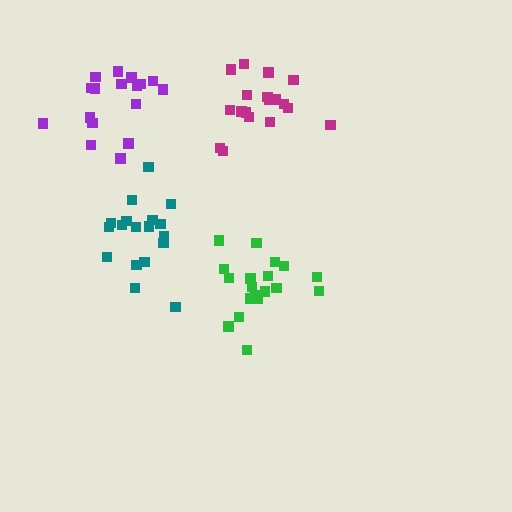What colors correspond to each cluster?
The clusters are colored: magenta, green, purple, teal.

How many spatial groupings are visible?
There are 4 spatial groupings.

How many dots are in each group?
Group 1: 19 dots, Group 2: 19 dots, Group 3: 17 dots, Group 4: 18 dots (73 total).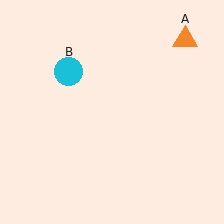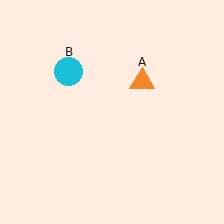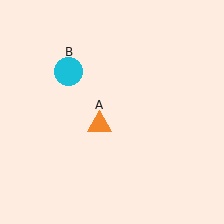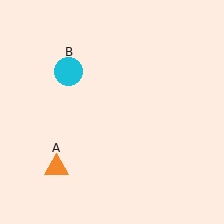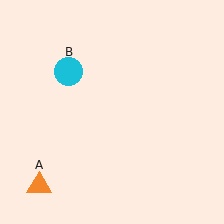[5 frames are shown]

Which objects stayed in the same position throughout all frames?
Cyan circle (object B) remained stationary.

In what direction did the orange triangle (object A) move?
The orange triangle (object A) moved down and to the left.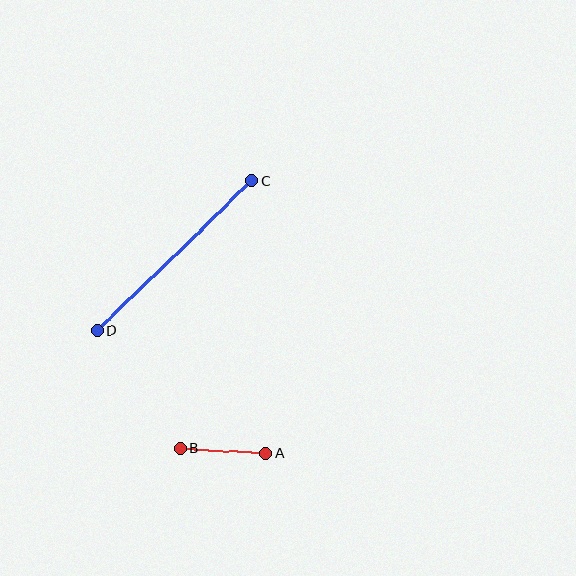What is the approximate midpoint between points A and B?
The midpoint is at approximately (223, 451) pixels.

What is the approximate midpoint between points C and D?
The midpoint is at approximately (175, 256) pixels.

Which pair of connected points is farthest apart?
Points C and D are farthest apart.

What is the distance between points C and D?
The distance is approximately 215 pixels.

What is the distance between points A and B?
The distance is approximately 86 pixels.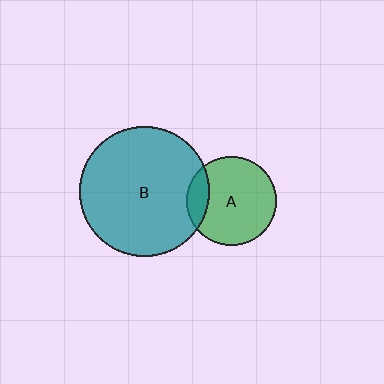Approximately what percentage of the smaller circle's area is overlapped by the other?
Approximately 15%.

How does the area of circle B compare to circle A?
Approximately 2.1 times.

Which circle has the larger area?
Circle B (teal).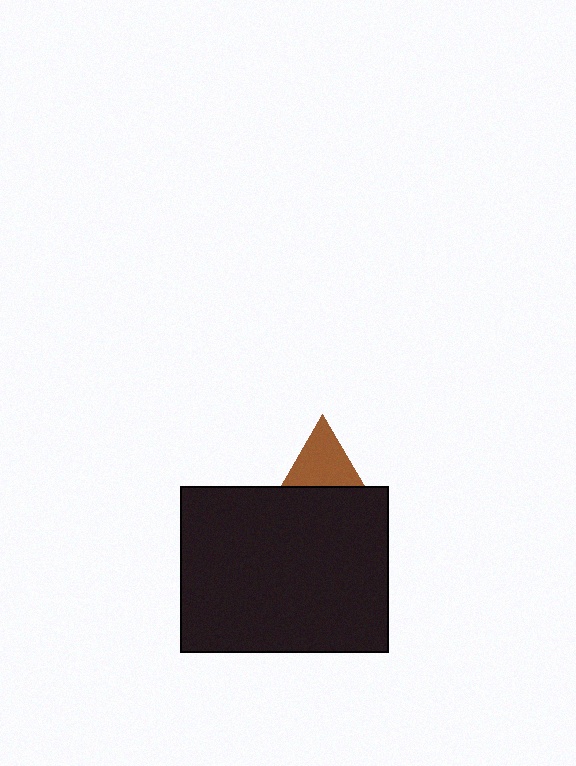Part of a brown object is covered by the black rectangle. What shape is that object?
It is a triangle.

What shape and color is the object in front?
The object in front is a black rectangle.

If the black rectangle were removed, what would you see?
You would see the complete brown triangle.